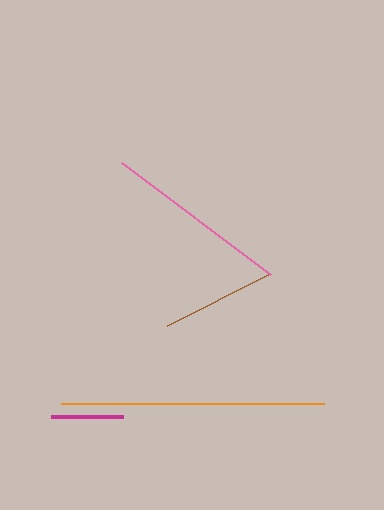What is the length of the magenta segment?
The magenta segment is approximately 71 pixels long.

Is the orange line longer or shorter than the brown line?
The orange line is longer than the brown line.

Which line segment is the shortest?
The magenta line is the shortest at approximately 71 pixels.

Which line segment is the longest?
The orange line is the longest at approximately 263 pixels.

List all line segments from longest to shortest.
From longest to shortest: orange, pink, brown, magenta.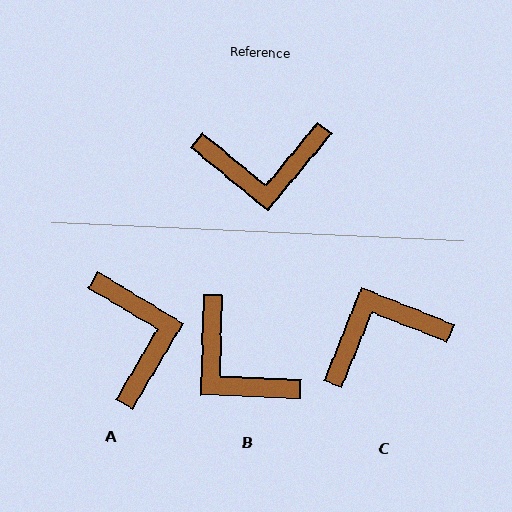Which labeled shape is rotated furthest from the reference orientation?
C, about 162 degrees away.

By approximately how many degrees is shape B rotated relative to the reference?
Approximately 53 degrees clockwise.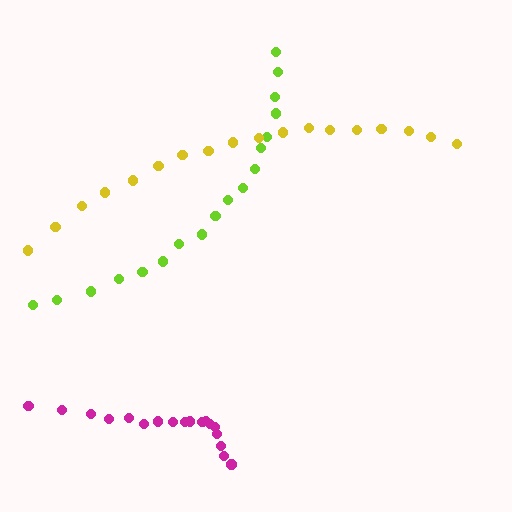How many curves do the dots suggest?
There are 3 distinct paths.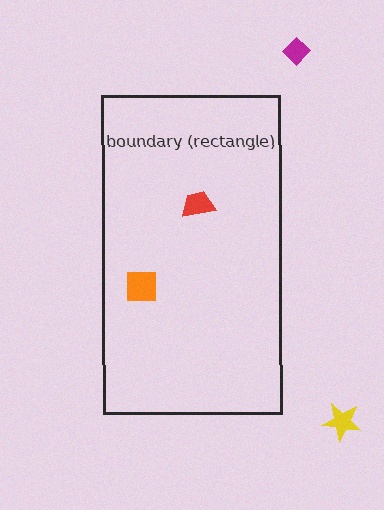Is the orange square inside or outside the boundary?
Inside.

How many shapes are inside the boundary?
2 inside, 2 outside.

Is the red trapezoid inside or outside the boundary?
Inside.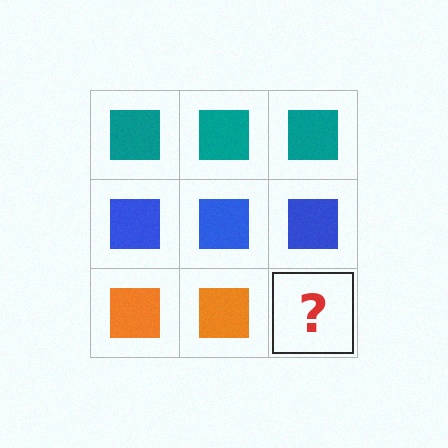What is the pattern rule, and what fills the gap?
The rule is that each row has a consistent color. The gap should be filled with an orange square.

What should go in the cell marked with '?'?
The missing cell should contain an orange square.